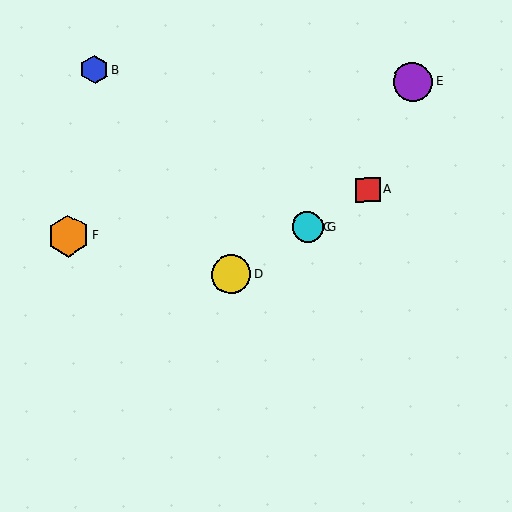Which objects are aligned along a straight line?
Objects A, C, D, G are aligned along a straight line.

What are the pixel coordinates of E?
Object E is at (413, 82).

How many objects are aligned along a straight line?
4 objects (A, C, D, G) are aligned along a straight line.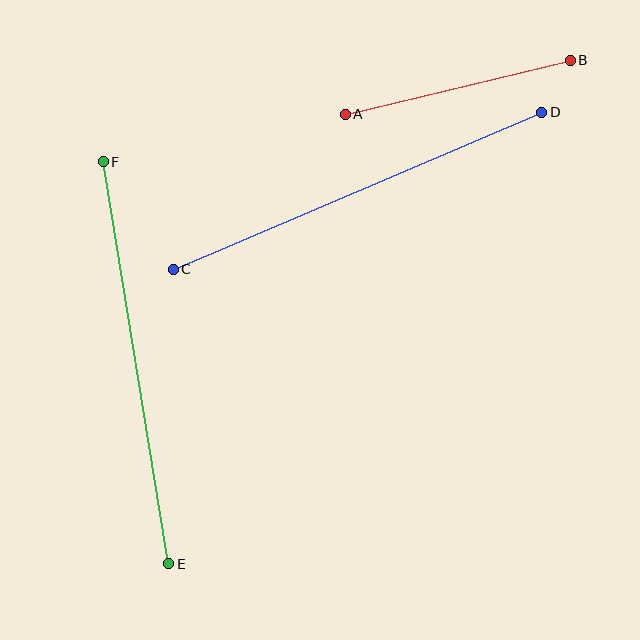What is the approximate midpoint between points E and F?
The midpoint is at approximately (136, 363) pixels.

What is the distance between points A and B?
The distance is approximately 231 pixels.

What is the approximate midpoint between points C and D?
The midpoint is at approximately (357, 191) pixels.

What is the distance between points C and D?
The distance is approximately 400 pixels.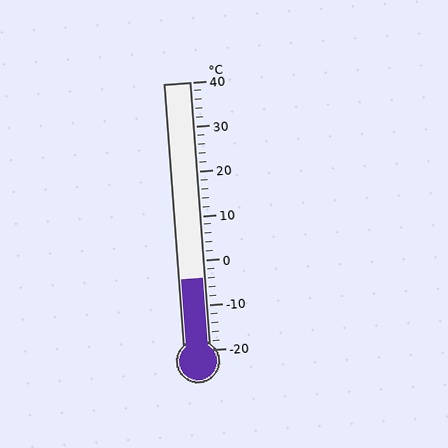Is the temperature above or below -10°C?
The temperature is above -10°C.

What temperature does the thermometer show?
The thermometer shows approximately -4°C.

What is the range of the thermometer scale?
The thermometer scale ranges from -20°C to 40°C.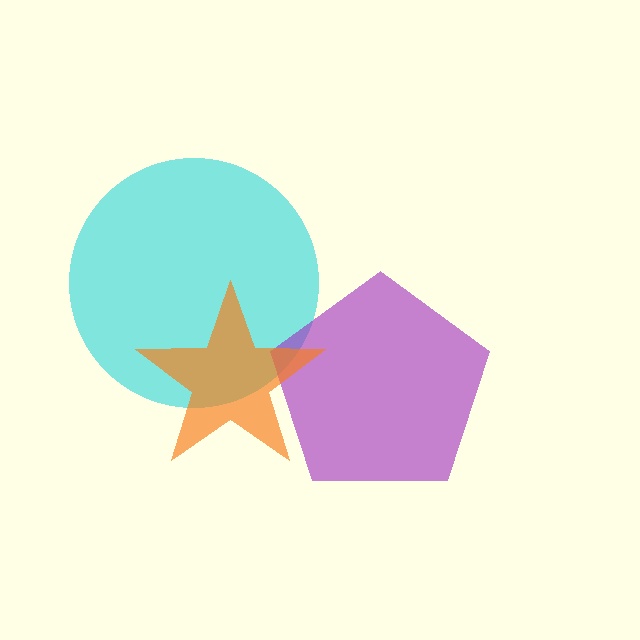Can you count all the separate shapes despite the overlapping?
Yes, there are 3 separate shapes.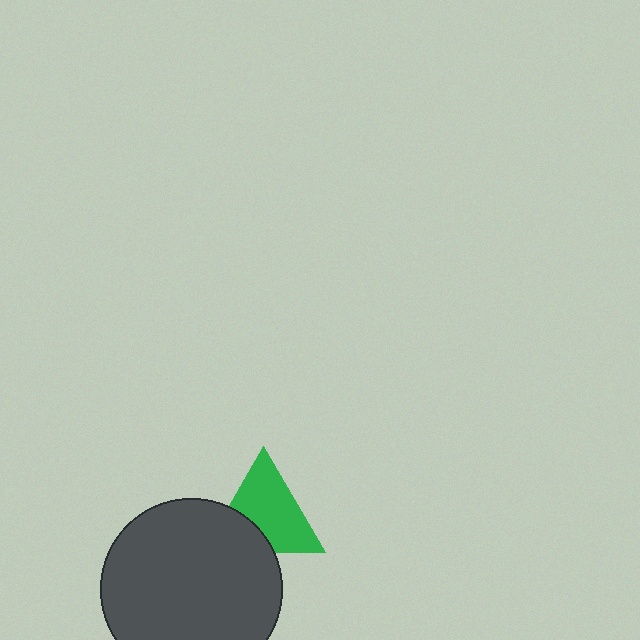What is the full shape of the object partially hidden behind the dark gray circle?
The partially hidden object is a green triangle.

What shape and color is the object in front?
The object in front is a dark gray circle.